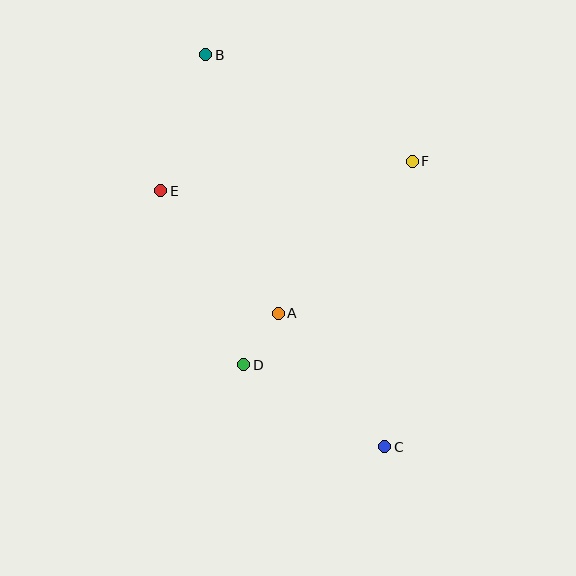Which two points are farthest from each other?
Points B and C are farthest from each other.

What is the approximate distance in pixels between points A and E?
The distance between A and E is approximately 170 pixels.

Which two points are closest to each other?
Points A and D are closest to each other.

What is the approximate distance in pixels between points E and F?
The distance between E and F is approximately 253 pixels.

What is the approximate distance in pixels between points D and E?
The distance between D and E is approximately 193 pixels.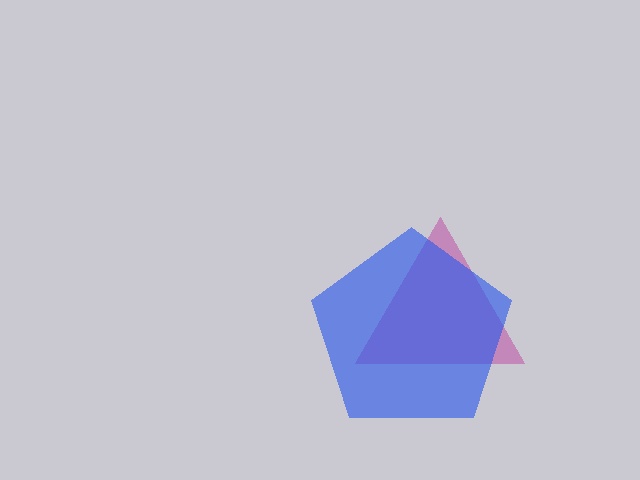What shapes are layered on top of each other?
The layered shapes are: a magenta triangle, a blue pentagon.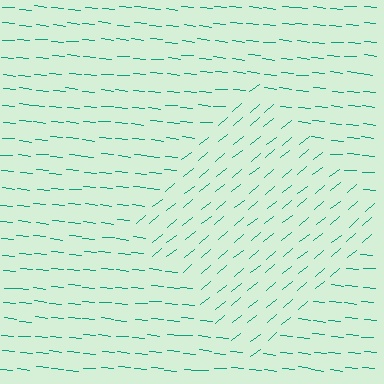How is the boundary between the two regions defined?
The boundary is defined purely by a change in line orientation (approximately 45 degrees difference). All lines are the same color and thickness.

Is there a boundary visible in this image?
Yes, there is a texture boundary formed by a change in line orientation.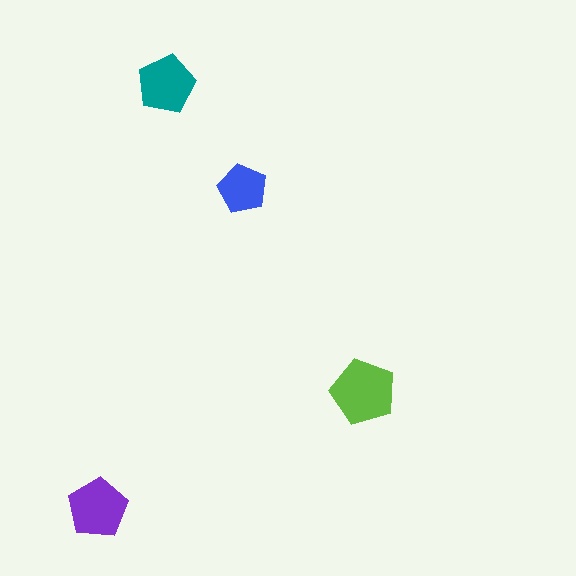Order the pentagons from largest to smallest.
the lime one, the purple one, the teal one, the blue one.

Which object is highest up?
The teal pentagon is topmost.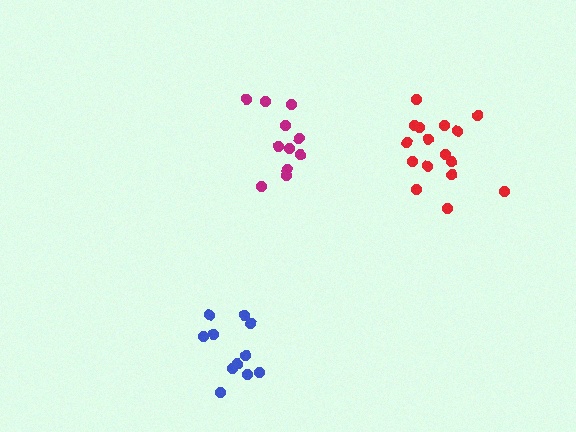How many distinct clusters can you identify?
There are 3 distinct clusters.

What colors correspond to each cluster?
The clusters are colored: blue, red, magenta.